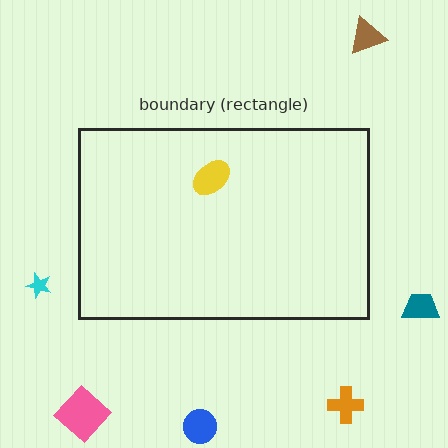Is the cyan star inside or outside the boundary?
Outside.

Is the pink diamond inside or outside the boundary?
Outside.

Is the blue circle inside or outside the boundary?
Outside.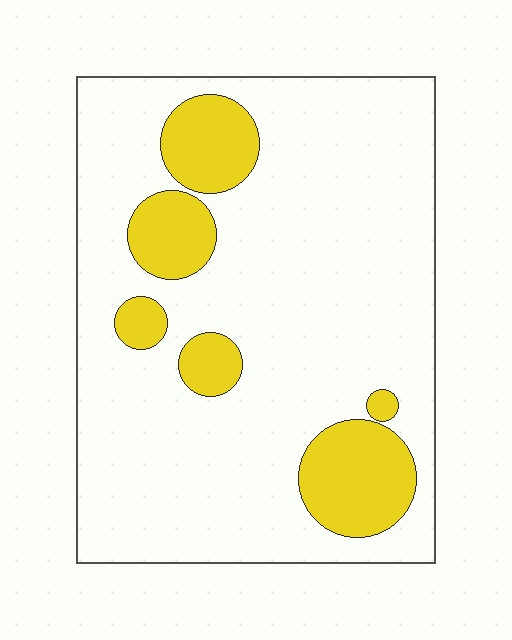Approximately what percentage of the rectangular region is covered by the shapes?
Approximately 20%.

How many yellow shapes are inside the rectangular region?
6.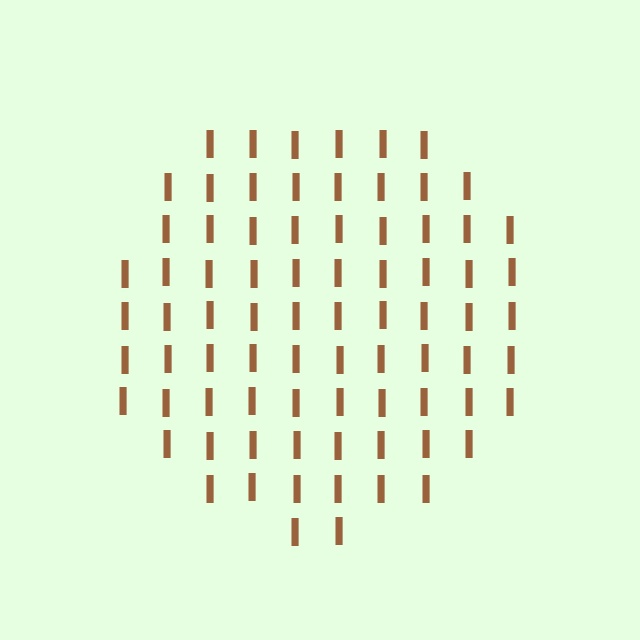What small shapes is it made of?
It is made of small letter I's.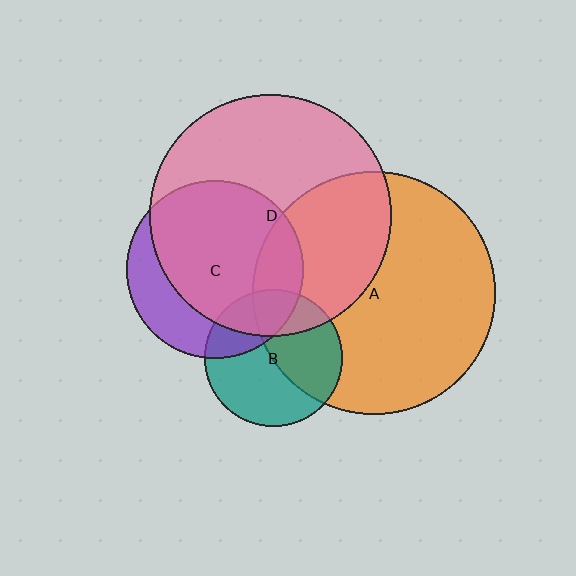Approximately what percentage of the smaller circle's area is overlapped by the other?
Approximately 25%.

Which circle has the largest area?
Circle A (orange).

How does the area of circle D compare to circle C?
Approximately 1.9 times.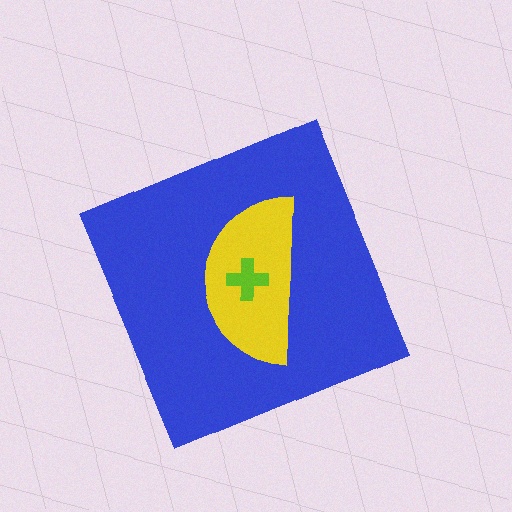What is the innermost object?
The lime cross.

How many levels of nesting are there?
3.